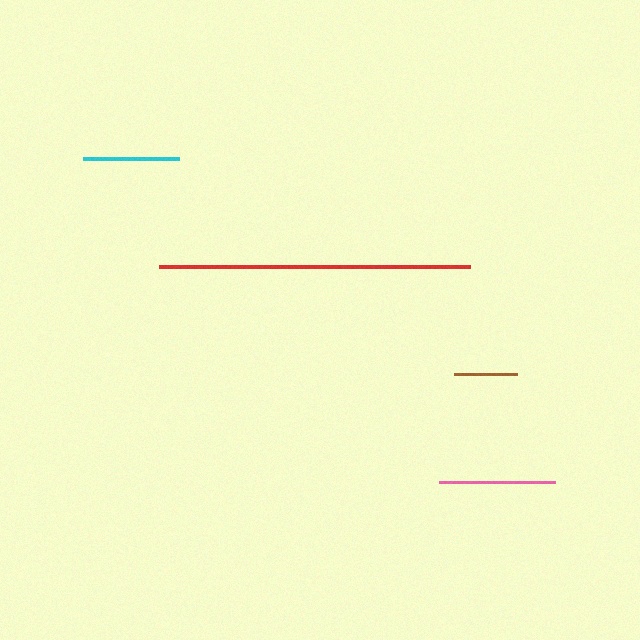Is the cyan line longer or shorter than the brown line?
The cyan line is longer than the brown line.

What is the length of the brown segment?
The brown segment is approximately 63 pixels long.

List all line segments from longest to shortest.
From longest to shortest: red, pink, cyan, brown.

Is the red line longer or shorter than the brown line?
The red line is longer than the brown line.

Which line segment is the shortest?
The brown line is the shortest at approximately 63 pixels.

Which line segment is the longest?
The red line is the longest at approximately 311 pixels.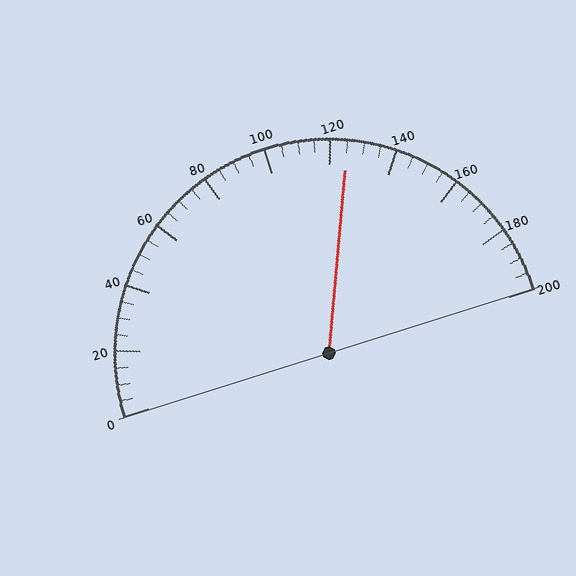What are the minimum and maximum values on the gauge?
The gauge ranges from 0 to 200.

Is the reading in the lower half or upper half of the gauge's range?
The reading is in the upper half of the range (0 to 200).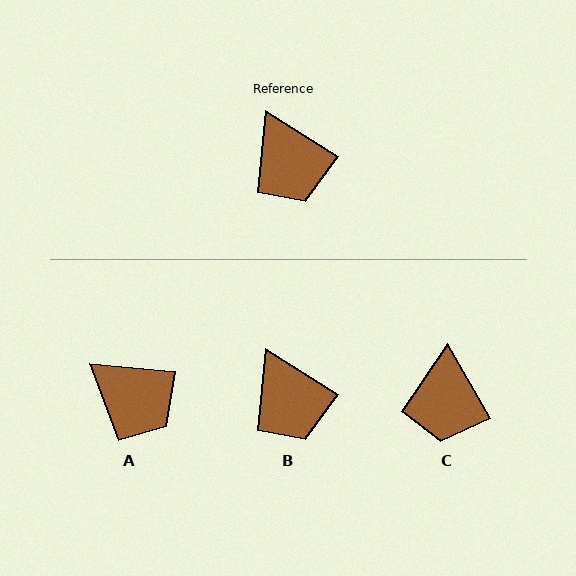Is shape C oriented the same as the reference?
No, it is off by about 28 degrees.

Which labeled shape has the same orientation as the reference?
B.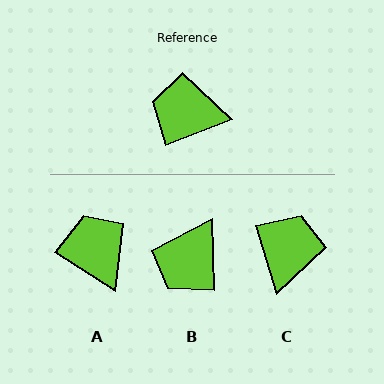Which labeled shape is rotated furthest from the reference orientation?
C, about 95 degrees away.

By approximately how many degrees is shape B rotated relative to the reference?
Approximately 71 degrees counter-clockwise.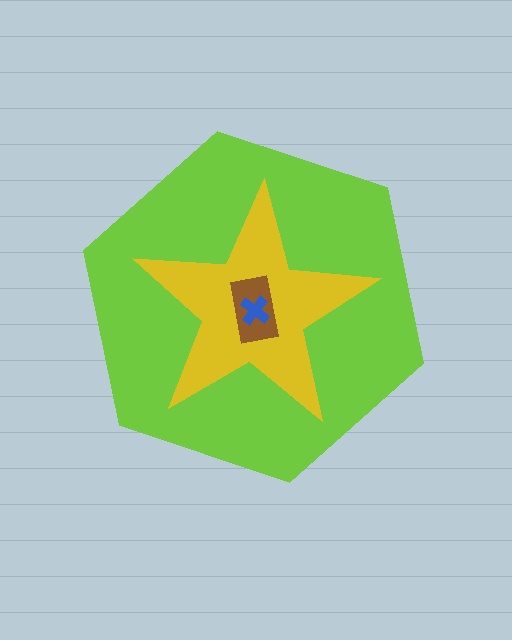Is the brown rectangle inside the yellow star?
Yes.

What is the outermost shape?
The lime hexagon.